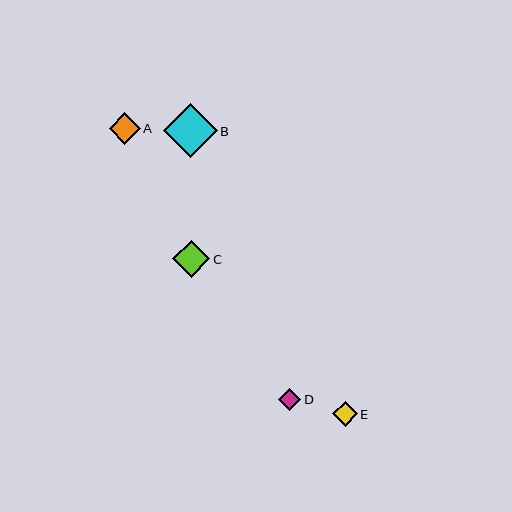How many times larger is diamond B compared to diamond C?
Diamond B is approximately 1.5 times the size of diamond C.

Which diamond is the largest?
Diamond B is the largest with a size of approximately 54 pixels.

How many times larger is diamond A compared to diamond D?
Diamond A is approximately 1.4 times the size of diamond D.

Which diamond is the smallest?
Diamond D is the smallest with a size of approximately 22 pixels.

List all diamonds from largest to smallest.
From largest to smallest: B, C, A, E, D.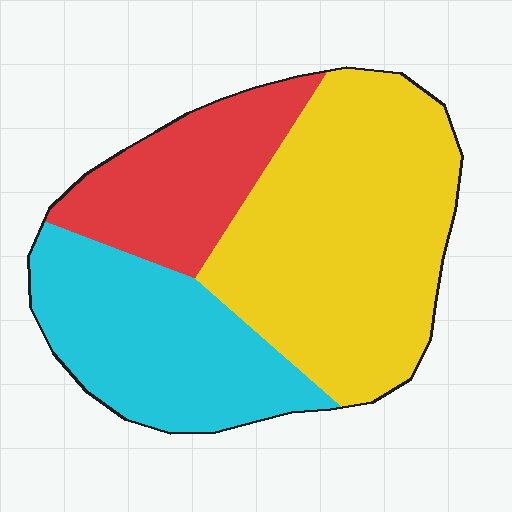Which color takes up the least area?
Red, at roughly 20%.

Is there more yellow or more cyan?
Yellow.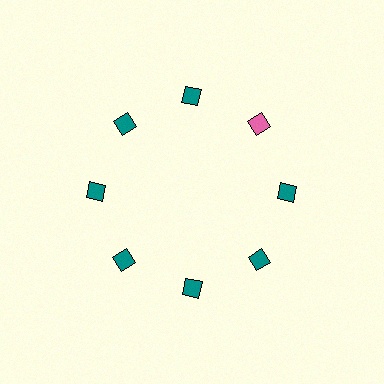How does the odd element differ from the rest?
It has a different color: pink instead of teal.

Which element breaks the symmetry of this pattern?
The pink square at roughly the 2 o'clock position breaks the symmetry. All other shapes are teal squares.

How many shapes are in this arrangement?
There are 8 shapes arranged in a ring pattern.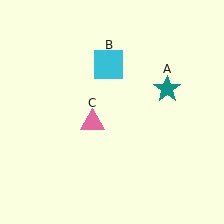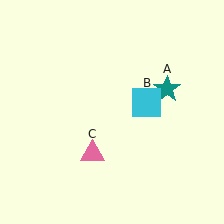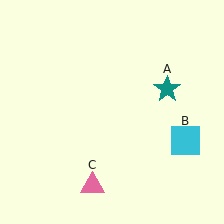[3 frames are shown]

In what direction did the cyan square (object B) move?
The cyan square (object B) moved down and to the right.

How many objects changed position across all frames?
2 objects changed position: cyan square (object B), pink triangle (object C).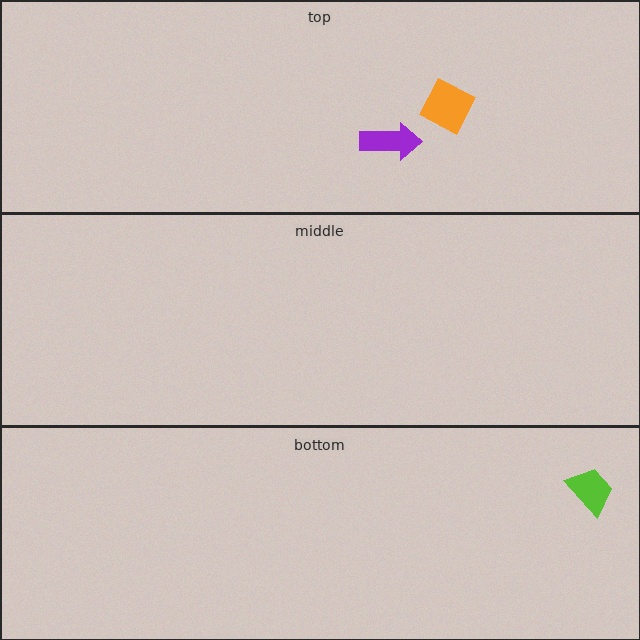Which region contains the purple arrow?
The top region.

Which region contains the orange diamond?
The top region.